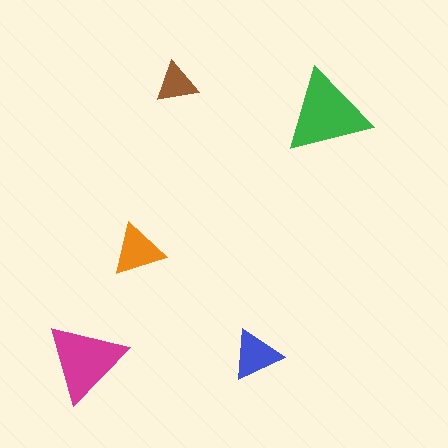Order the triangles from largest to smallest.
the green one, the magenta one, the orange one, the blue one, the brown one.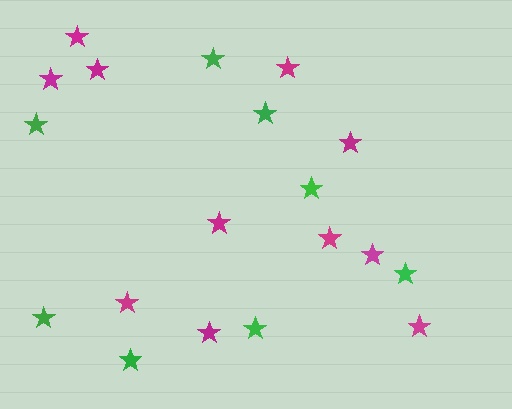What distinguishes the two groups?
There are 2 groups: one group of magenta stars (11) and one group of green stars (8).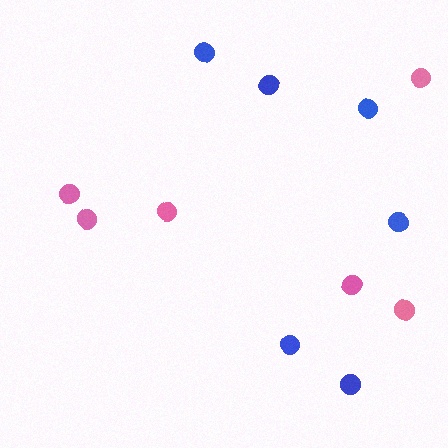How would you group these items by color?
There are 2 groups: one group of pink circles (6) and one group of blue circles (6).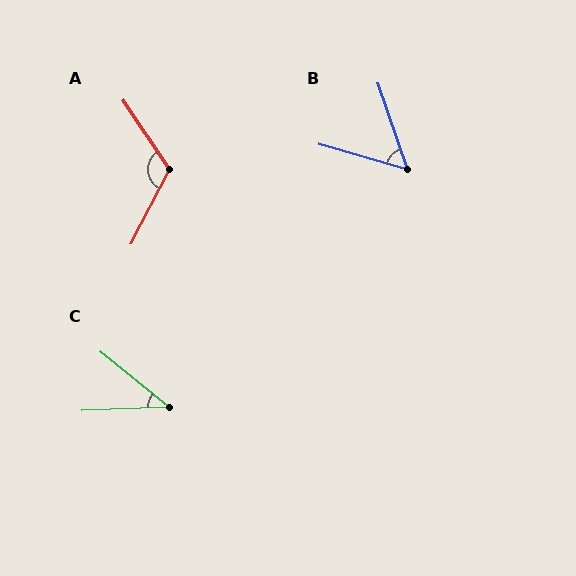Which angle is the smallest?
C, at approximately 42 degrees.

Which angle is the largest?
A, at approximately 119 degrees.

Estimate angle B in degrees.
Approximately 55 degrees.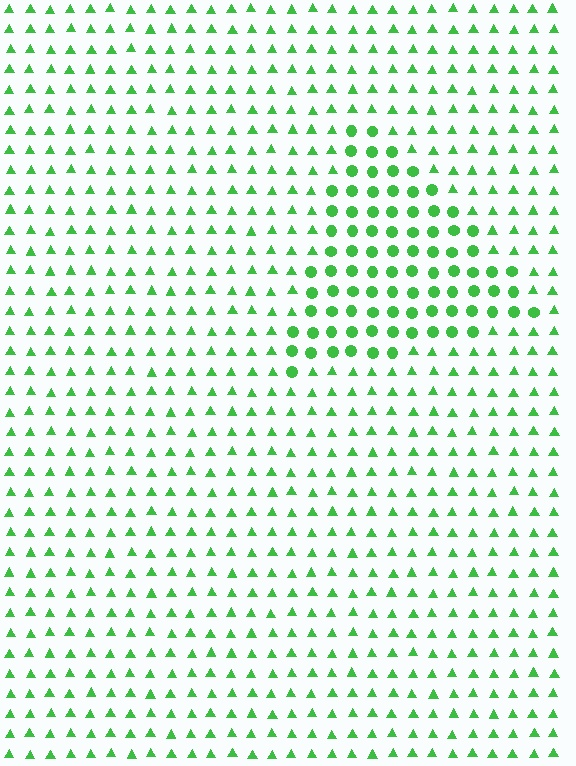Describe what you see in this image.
The image is filled with small green elements arranged in a uniform grid. A triangle-shaped region contains circles, while the surrounding area contains triangles. The boundary is defined purely by the change in element shape.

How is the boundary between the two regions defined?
The boundary is defined by a change in element shape: circles inside vs. triangles outside. All elements share the same color and spacing.